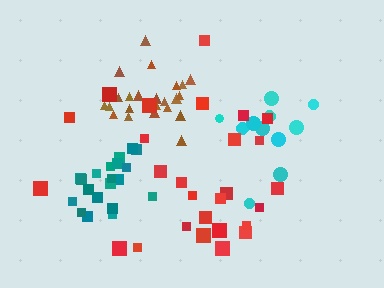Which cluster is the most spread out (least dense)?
Red.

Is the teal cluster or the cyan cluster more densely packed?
Teal.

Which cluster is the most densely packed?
Brown.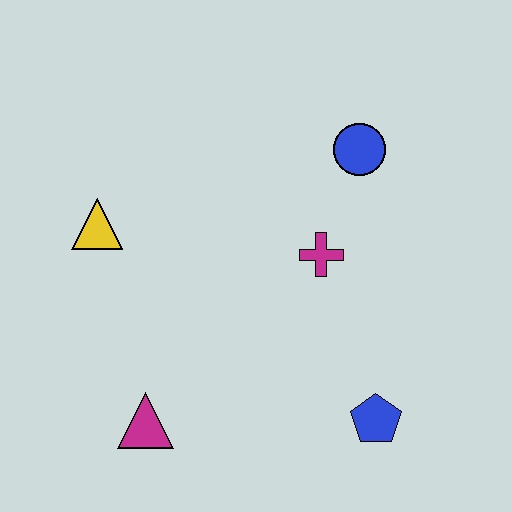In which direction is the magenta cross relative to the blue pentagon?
The magenta cross is above the blue pentagon.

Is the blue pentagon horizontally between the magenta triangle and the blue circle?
No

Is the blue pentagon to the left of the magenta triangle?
No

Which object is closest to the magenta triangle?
The yellow triangle is closest to the magenta triangle.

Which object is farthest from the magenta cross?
The magenta triangle is farthest from the magenta cross.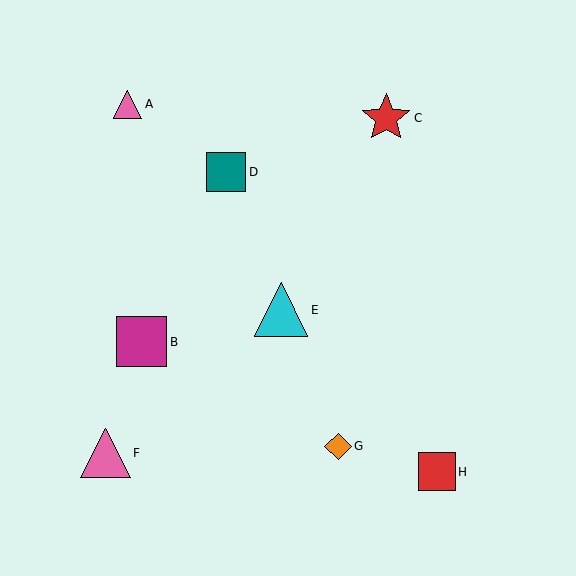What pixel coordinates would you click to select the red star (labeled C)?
Click at (386, 118) to select the red star C.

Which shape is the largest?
The cyan triangle (labeled E) is the largest.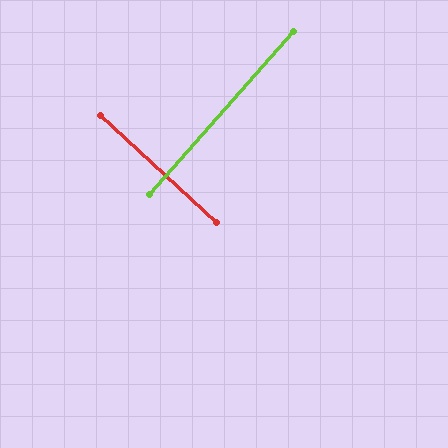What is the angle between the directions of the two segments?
Approximately 89 degrees.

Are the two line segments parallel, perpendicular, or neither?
Perpendicular — they meet at approximately 89°.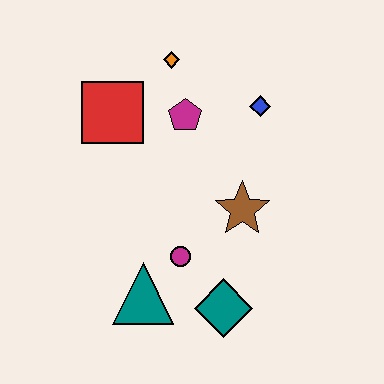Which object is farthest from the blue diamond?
The teal triangle is farthest from the blue diamond.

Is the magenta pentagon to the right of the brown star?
No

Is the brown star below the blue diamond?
Yes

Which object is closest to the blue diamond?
The magenta pentagon is closest to the blue diamond.